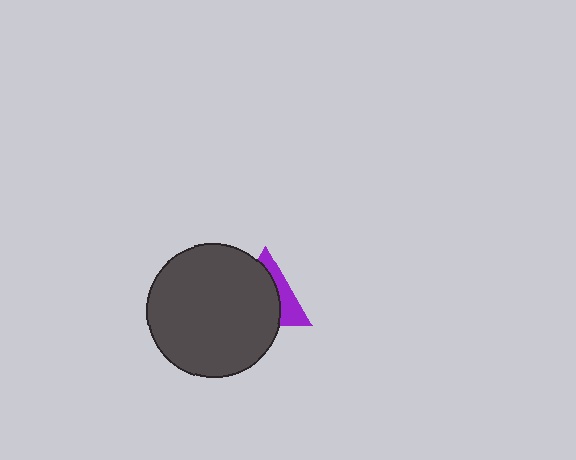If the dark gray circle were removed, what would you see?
You would see the complete purple triangle.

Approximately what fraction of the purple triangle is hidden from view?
Roughly 65% of the purple triangle is hidden behind the dark gray circle.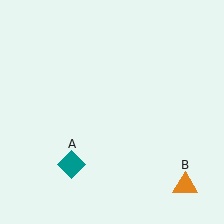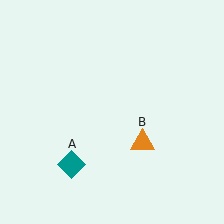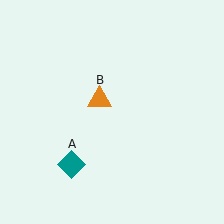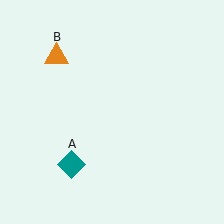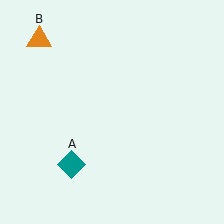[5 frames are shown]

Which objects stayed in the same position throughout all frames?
Teal diamond (object A) remained stationary.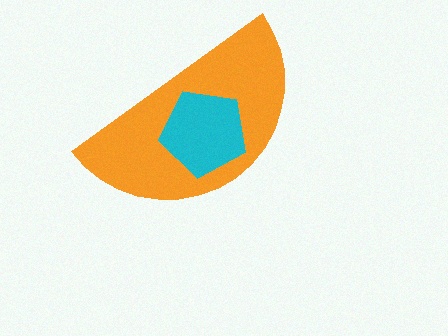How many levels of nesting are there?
2.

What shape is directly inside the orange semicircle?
The cyan pentagon.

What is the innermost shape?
The cyan pentagon.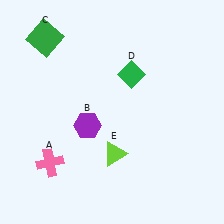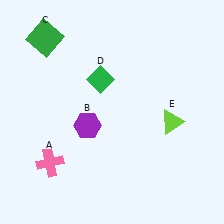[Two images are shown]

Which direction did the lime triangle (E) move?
The lime triangle (E) moved right.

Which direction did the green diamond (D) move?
The green diamond (D) moved left.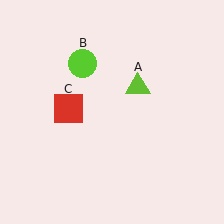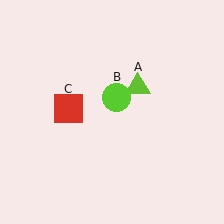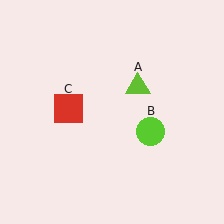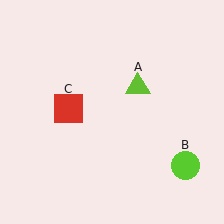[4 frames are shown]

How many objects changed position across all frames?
1 object changed position: lime circle (object B).